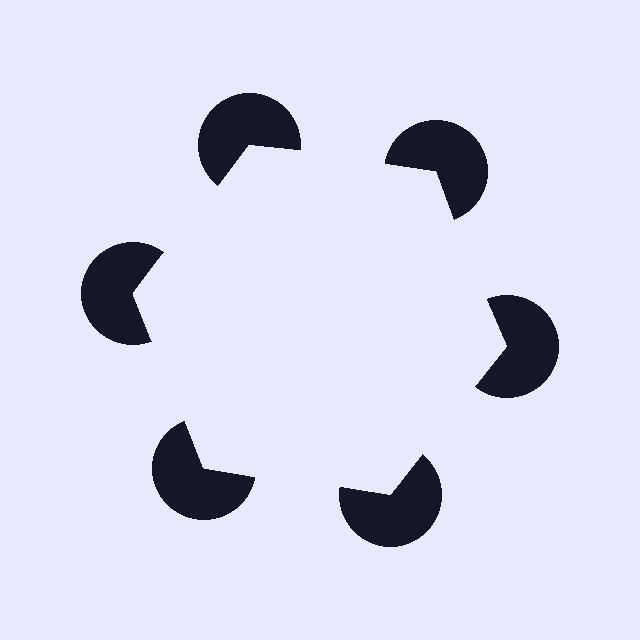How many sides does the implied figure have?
6 sides.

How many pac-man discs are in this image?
There are 6 — one at each vertex of the illusory hexagon.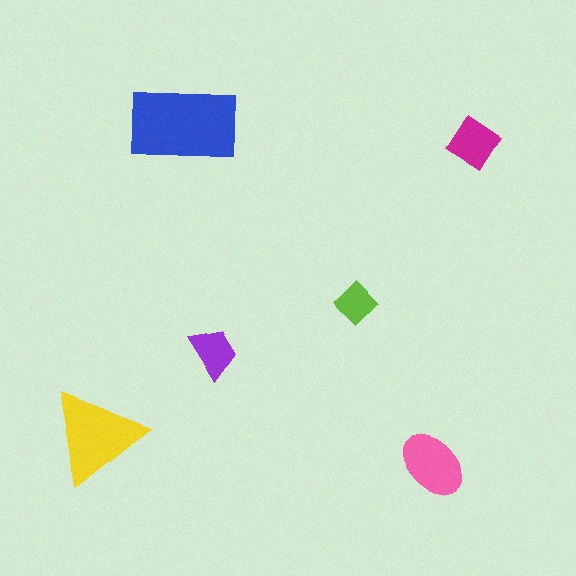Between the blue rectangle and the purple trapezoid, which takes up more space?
The blue rectangle.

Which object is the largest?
The blue rectangle.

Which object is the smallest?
The lime diamond.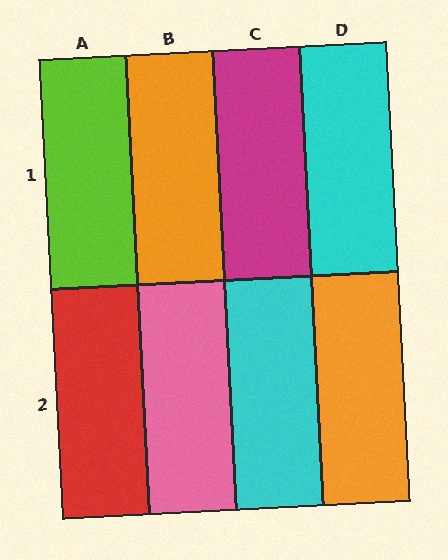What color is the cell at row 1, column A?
Lime.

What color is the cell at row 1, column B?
Orange.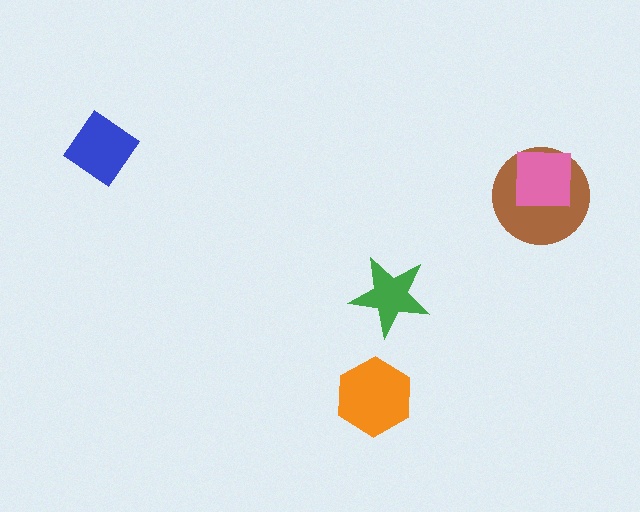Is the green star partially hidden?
No, no other shape covers it.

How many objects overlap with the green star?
0 objects overlap with the green star.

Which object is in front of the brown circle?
The pink square is in front of the brown circle.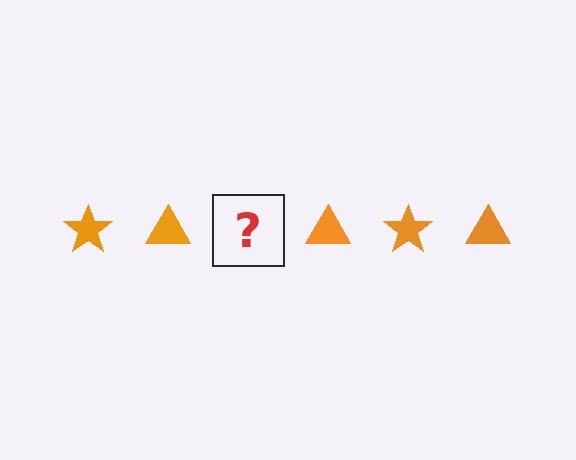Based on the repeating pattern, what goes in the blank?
The blank should be an orange star.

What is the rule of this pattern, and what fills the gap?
The rule is that the pattern cycles through star, triangle shapes in orange. The gap should be filled with an orange star.